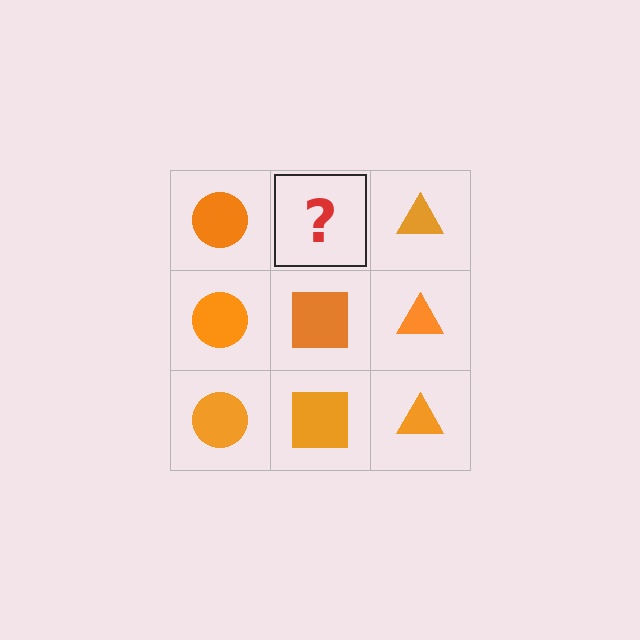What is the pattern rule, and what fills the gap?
The rule is that each column has a consistent shape. The gap should be filled with an orange square.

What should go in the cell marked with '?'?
The missing cell should contain an orange square.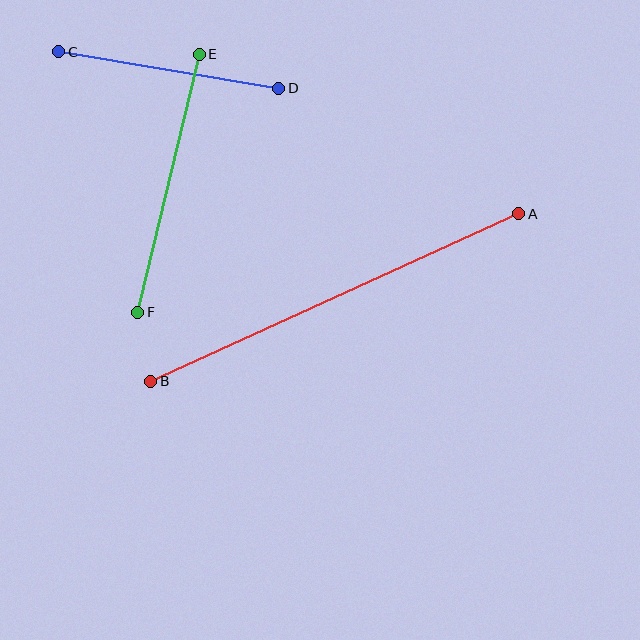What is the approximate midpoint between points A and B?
The midpoint is at approximately (335, 297) pixels.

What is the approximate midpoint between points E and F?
The midpoint is at approximately (169, 183) pixels.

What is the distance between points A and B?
The distance is approximately 404 pixels.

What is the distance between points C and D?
The distance is approximately 223 pixels.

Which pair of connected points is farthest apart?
Points A and B are farthest apart.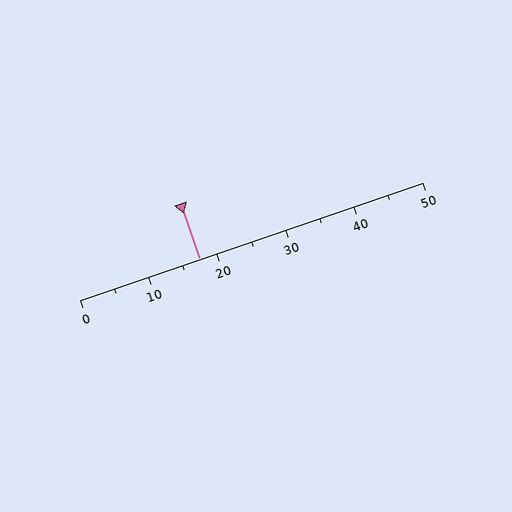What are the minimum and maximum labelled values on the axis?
The axis runs from 0 to 50.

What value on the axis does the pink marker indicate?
The marker indicates approximately 17.5.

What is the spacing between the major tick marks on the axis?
The major ticks are spaced 10 apart.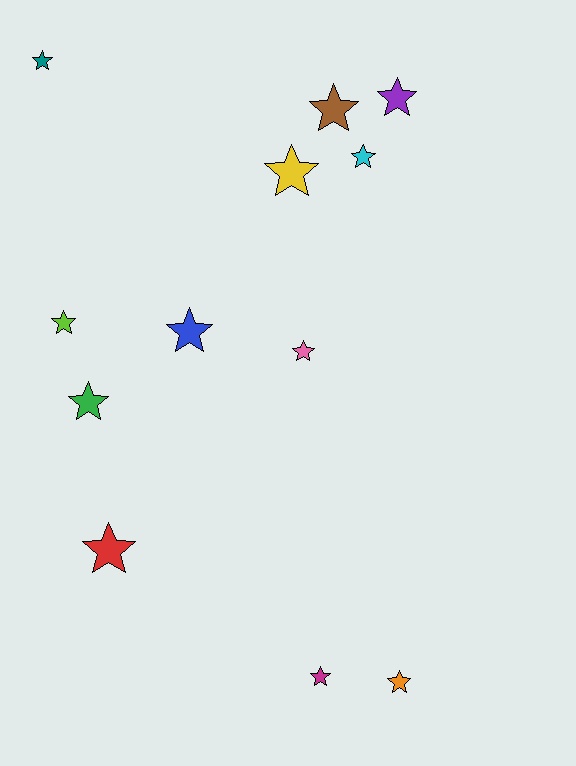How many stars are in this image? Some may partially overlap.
There are 12 stars.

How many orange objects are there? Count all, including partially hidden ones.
There is 1 orange object.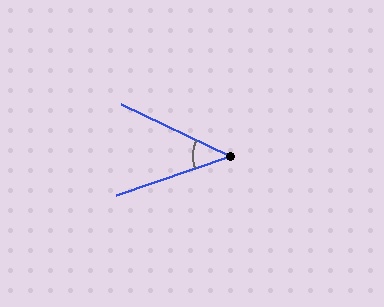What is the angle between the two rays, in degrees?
Approximately 44 degrees.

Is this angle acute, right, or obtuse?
It is acute.